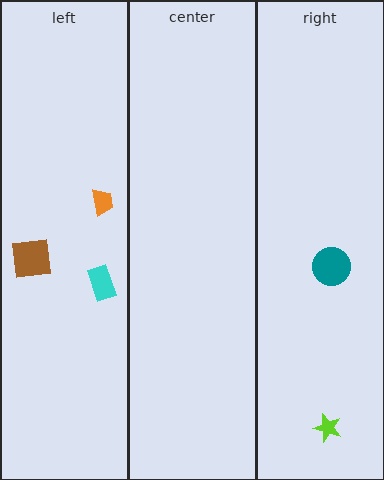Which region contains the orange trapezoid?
The left region.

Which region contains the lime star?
The right region.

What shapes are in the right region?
The teal circle, the lime star.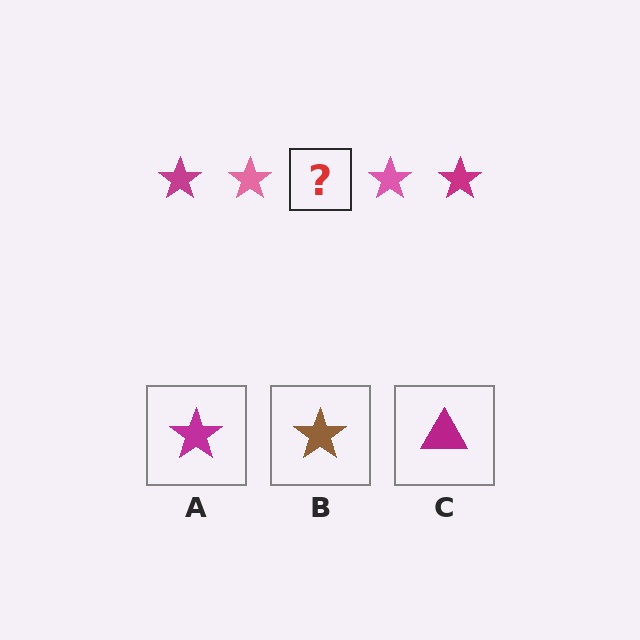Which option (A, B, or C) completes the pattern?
A.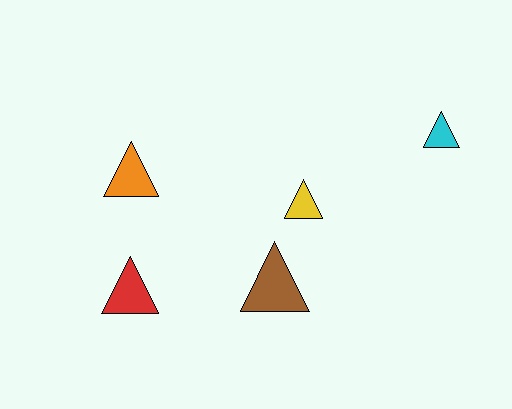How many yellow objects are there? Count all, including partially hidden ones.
There is 1 yellow object.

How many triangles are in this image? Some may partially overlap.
There are 5 triangles.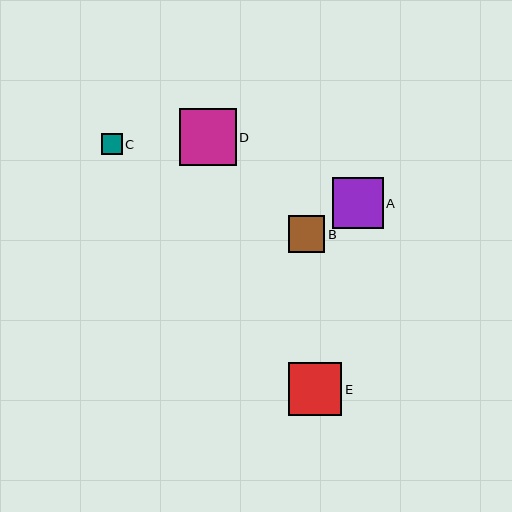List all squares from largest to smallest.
From largest to smallest: D, E, A, B, C.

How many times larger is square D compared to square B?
Square D is approximately 1.5 times the size of square B.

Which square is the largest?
Square D is the largest with a size of approximately 57 pixels.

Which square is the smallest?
Square C is the smallest with a size of approximately 20 pixels.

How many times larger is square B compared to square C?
Square B is approximately 1.8 times the size of square C.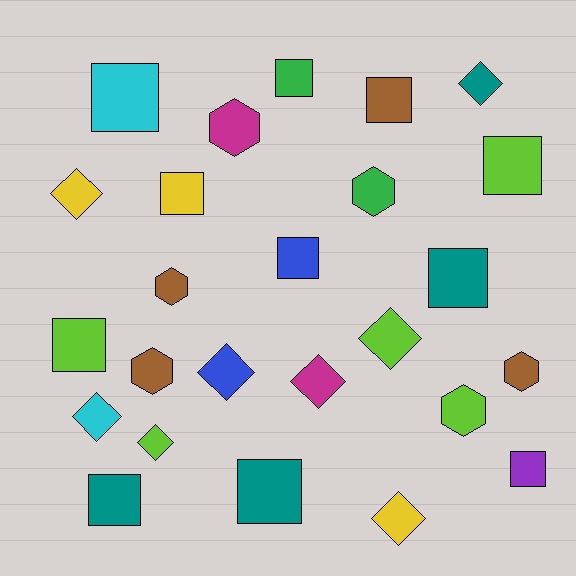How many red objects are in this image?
There are no red objects.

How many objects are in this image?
There are 25 objects.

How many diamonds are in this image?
There are 8 diamonds.